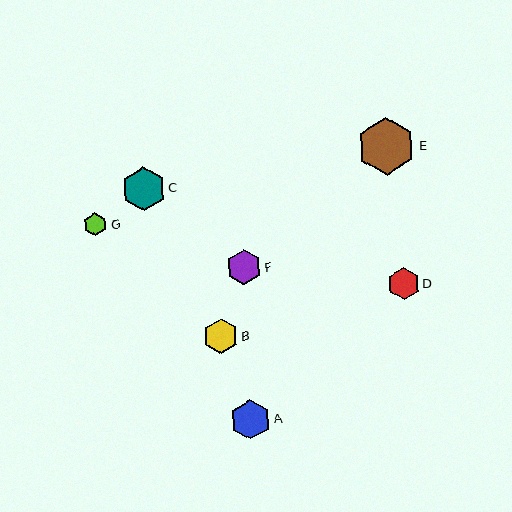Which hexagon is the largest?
Hexagon E is the largest with a size of approximately 58 pixels.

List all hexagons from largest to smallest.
From largest to smallest: E, C, A, B, F, D, G.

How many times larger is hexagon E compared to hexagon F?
Hexagon E is approximately 1.6 times the size of hexagon F.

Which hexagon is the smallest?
Hexagon G is the smallest with a size of approximately 24 pixels.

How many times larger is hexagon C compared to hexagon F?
Hexagon C is approximately 1.2 times the size of hexagon F.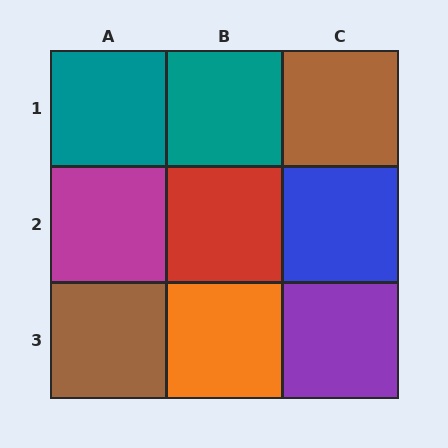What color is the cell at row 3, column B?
Orange.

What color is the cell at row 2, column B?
Red.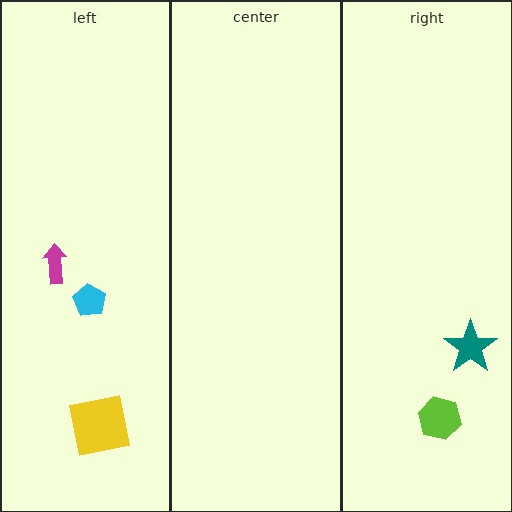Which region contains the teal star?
The right region.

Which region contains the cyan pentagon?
The left region.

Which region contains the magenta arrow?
The left region.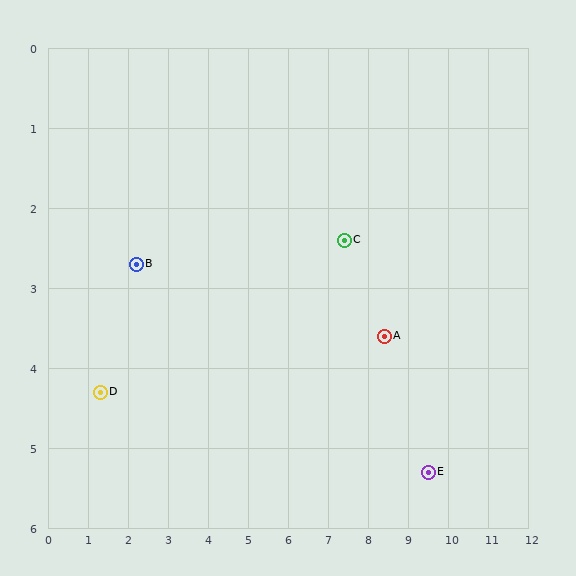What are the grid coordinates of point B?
Point B is at approximately (2.2, 2.7).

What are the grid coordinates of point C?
Point C is at approximately (7.4, 2.4).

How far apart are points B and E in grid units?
Points B and E are about 7.7 grid units apart.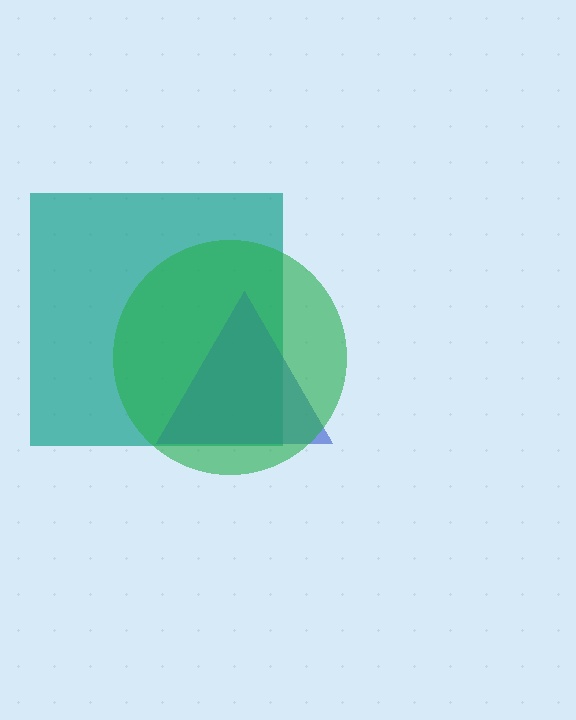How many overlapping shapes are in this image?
There are 3 overlapping shapes in the image.